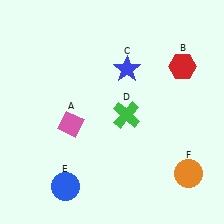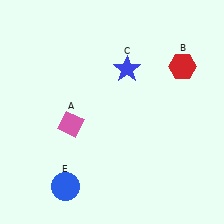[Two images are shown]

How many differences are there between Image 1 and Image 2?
There are 2 differences between the two images.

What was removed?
The green cross (D), the orange circle (F) were removed in Image 2.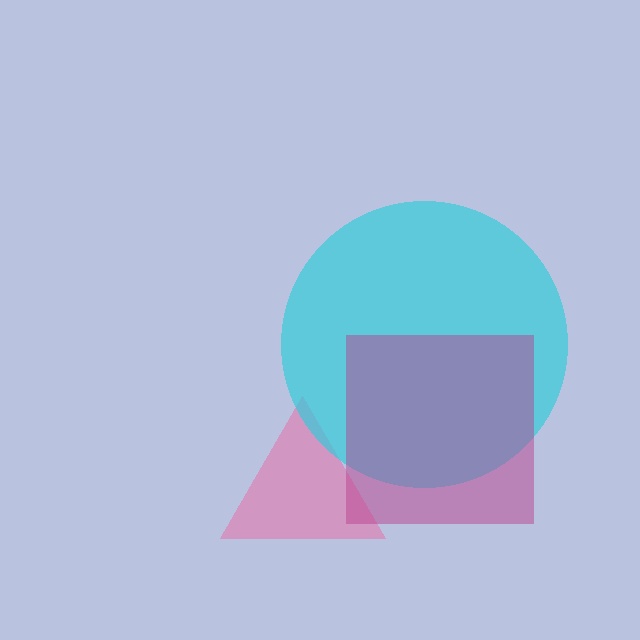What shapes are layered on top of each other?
The layered shapes are: a pink triangle, a cyan circle, a magenta square.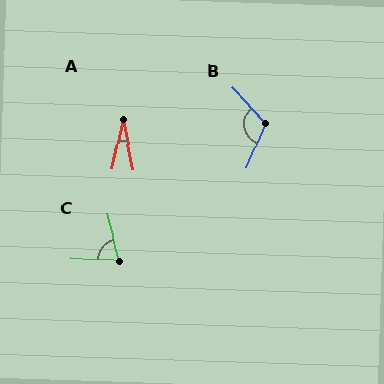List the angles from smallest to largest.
A (24°), C (75°), B (113°).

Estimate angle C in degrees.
Approximately 75 degrees.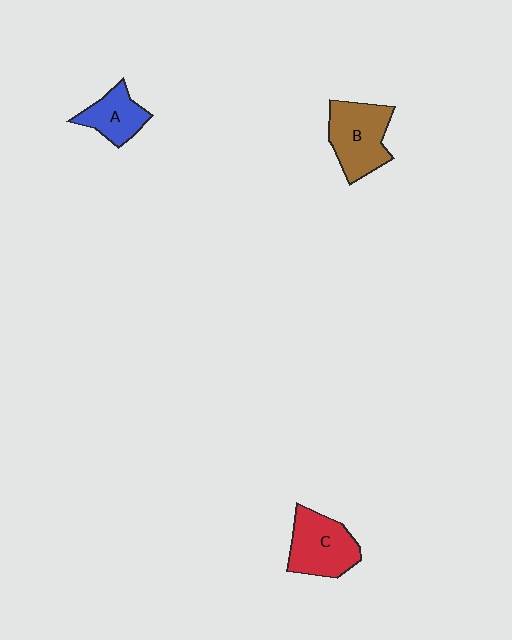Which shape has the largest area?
Shape B (brown).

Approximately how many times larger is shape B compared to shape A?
Approximately 1.5 times.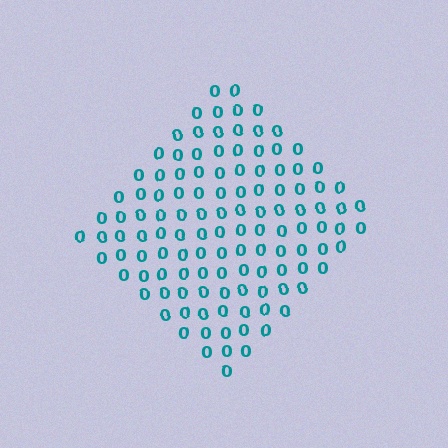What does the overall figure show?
The overall figure shows a diamond.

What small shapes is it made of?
It is made of small digit 0's.